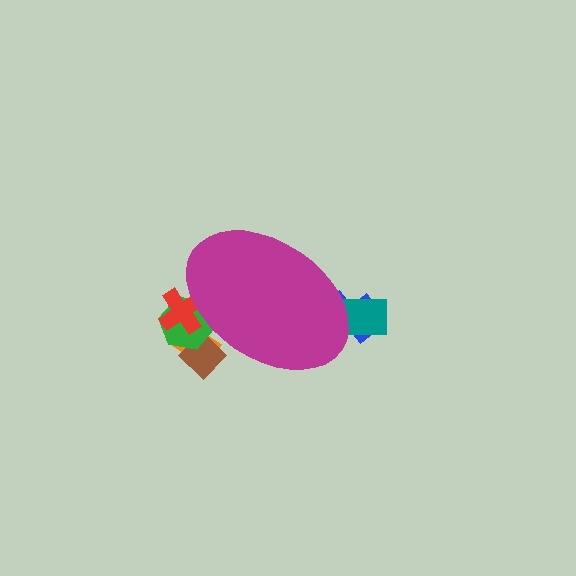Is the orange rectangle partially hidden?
Yes, the orange rectangle is partially hidden behind the magenta ellipse.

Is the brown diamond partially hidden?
Yes, the brown diamond is partially hidden behind the magenta ellipse.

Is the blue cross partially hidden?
Yes, the blue cross is partially hidden behind the magenta ellipse.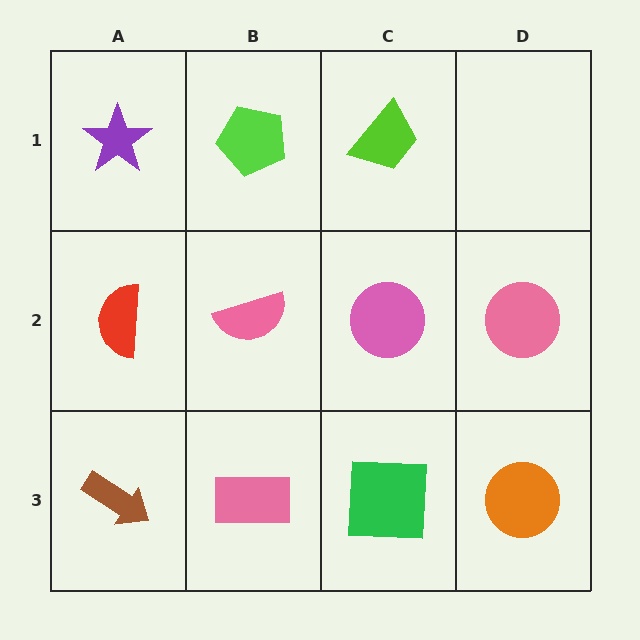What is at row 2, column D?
A pink circle.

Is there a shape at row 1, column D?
No, that cell is empty.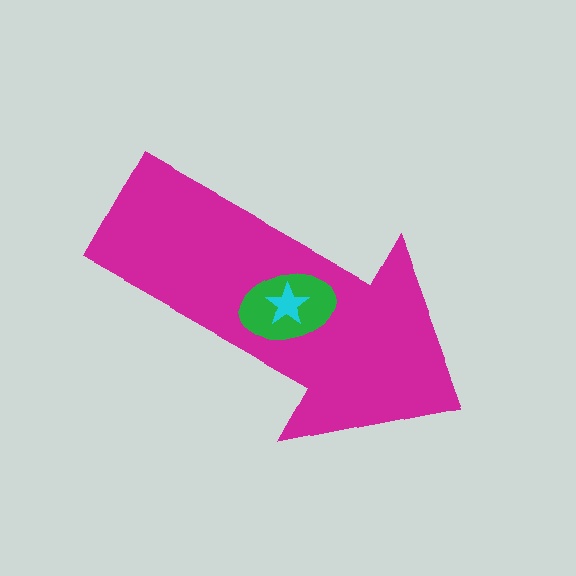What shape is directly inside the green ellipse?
The cyan star.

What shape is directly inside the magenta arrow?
The green ellipse.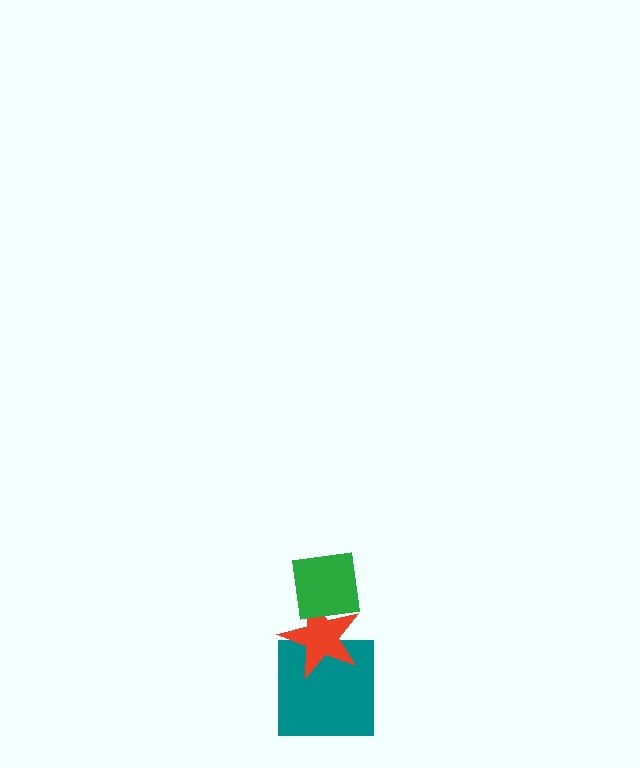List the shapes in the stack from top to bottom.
From top to bottom: the green square, the red star, the teal square.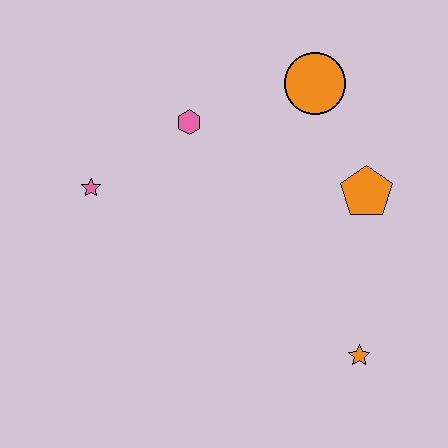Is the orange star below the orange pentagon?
Yes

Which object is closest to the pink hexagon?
The pink star is closest to the pink hexagon.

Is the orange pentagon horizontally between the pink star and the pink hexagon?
No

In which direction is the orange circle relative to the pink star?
The orange circle is to the right of the pink star.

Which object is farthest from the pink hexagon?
The orange star is farthest from the pink hexagon.